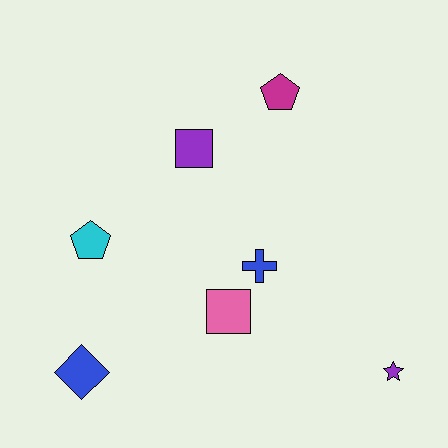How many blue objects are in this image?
There are 2 blue objects.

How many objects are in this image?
There are 7 objects.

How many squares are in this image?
There are 2 squares.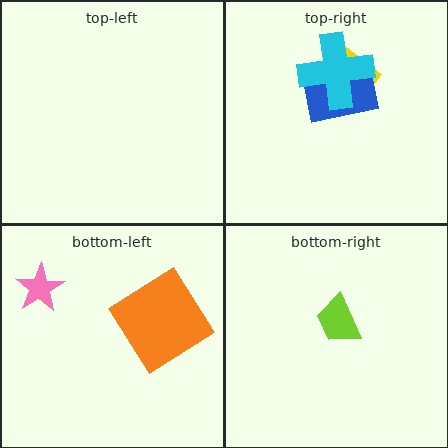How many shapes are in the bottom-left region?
2.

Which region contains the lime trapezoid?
The bottom-right region.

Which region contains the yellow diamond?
The top-right region.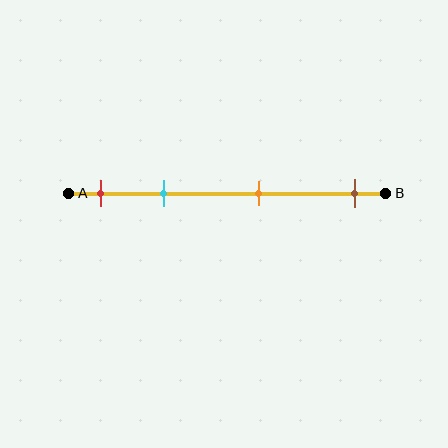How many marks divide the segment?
There are 4 marks dividing the segment.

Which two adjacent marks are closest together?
The red and cyan marks are the closest adjacent pair.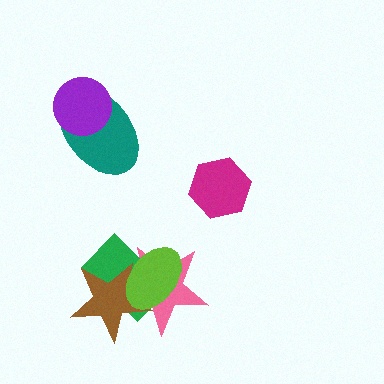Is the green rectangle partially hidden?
Yes, it is partially covered by another shape.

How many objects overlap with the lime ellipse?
3 objects overlap with the lime ellipse.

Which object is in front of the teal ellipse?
The purple circle is in front of the teal ellipse.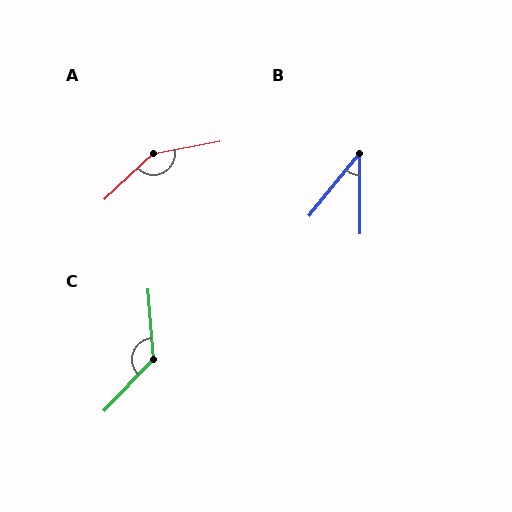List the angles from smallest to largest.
B (40°), C (131°), A (147°).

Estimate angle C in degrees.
Approximately 131 degrees.